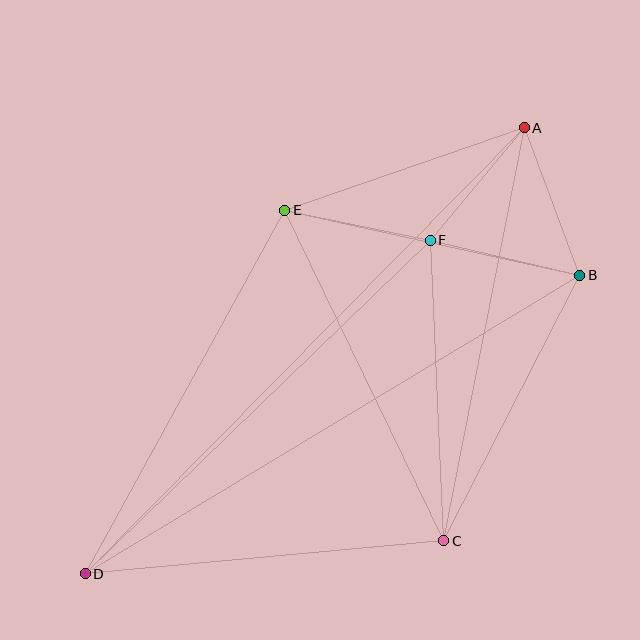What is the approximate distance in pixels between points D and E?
The distance between D and E is approximately 415 pixels.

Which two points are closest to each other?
Points A and F are closest to each other.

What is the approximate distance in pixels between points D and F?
The distance between D and F is approximately 480 pixels.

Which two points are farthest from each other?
Points A and D are farthest from each other.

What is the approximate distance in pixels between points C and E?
The distance between C and E is approximately 367 pixels.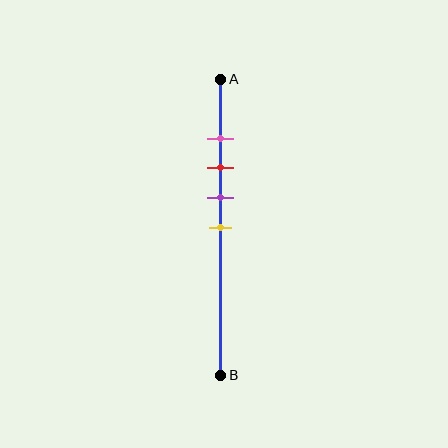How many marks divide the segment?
There are 4 marks dividing the segment.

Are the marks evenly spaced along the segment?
Yes, the marks are approximately evenly spaced.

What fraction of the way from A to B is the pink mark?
The pink mark is approximately 20% (0.2) of the way from A to B.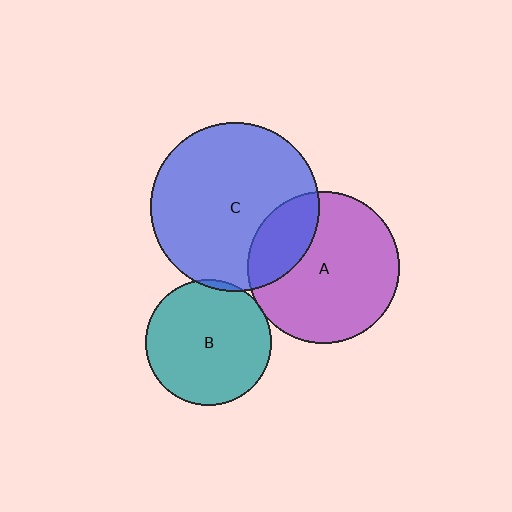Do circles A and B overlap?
Yes.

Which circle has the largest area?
Circle C (blue).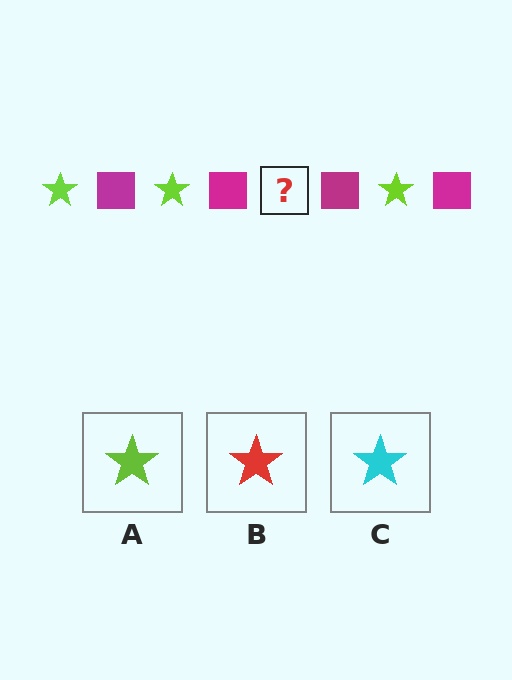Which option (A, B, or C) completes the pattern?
A.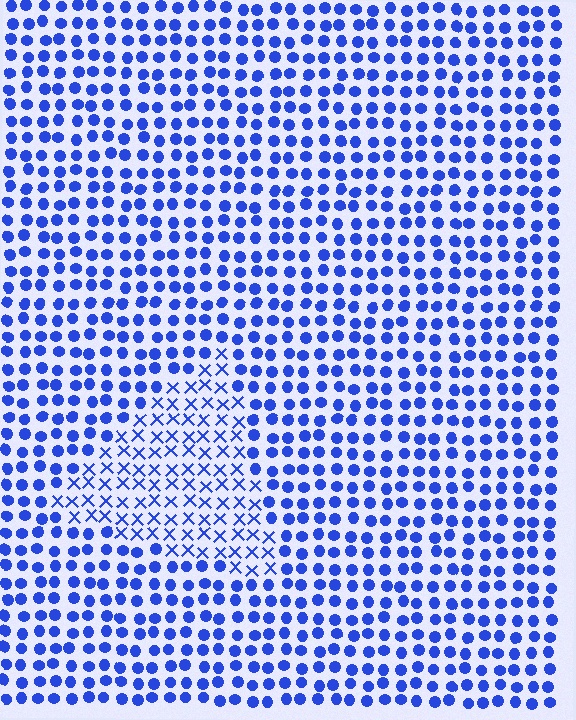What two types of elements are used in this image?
The image uses X marks inside the triangle region and circles outside it.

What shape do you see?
I see a triangle.